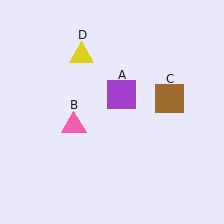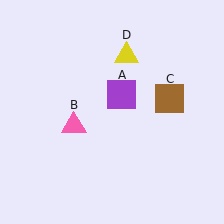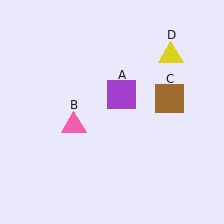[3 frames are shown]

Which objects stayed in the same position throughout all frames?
Purple square (object A) and pink triangle (object B) and brown square (object C) remained stationary.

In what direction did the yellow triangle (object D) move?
The yellow triangle (object D) moved right.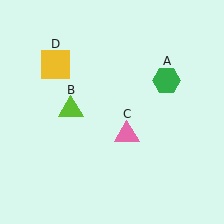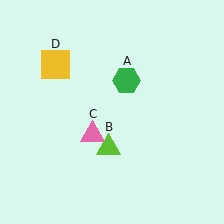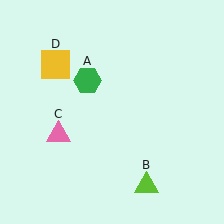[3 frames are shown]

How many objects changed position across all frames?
3 objects changed position: green hexagon (object A), lime triangle (object B), pink triangle (object C).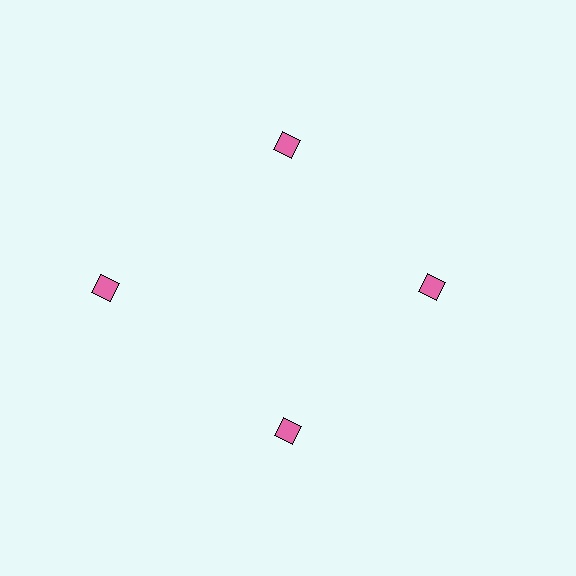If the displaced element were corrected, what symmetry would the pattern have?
It would have 4-fold rotational symmetry — the pattern would map onto itself every 90 degrees.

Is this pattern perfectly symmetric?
No. The 4 pink diamonds are arranged in a ring, but one element near the 9 o'clock position is pushed outward from the center, breaking the 4-fold rotational symmetry.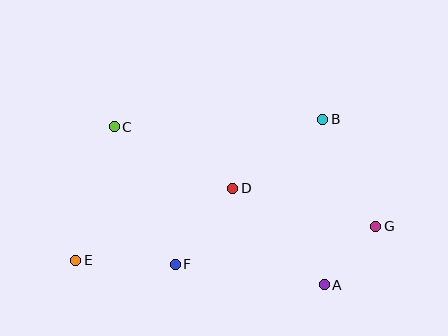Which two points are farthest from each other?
Points E and G are farthest from each other.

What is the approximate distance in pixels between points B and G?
The distance between B and G is approximately 119 pixels.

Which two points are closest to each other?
Points A and G are closest to each other.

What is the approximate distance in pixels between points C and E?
The distance between C and E is approximately 139 pixels.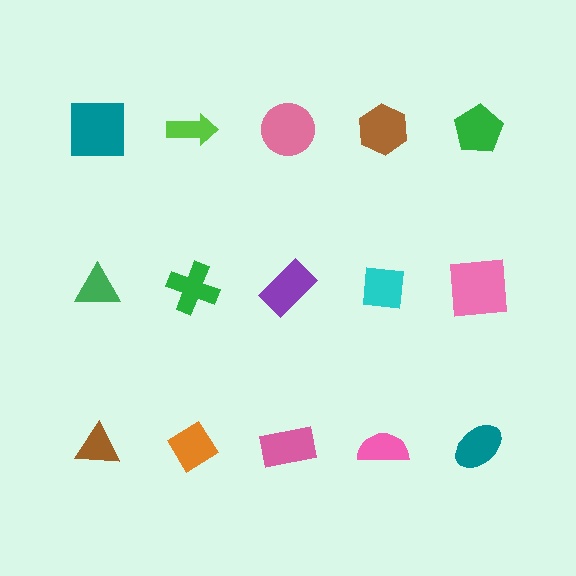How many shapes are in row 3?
5 shapes.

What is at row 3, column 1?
A brown triangle.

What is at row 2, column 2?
A green cross.